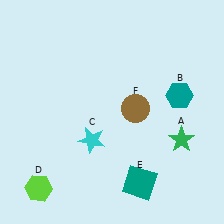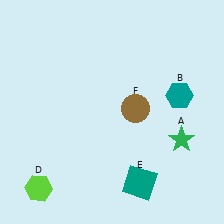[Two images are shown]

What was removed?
The cyan star (C) was removed in Image 2.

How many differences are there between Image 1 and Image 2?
There is 1 difference between the two images.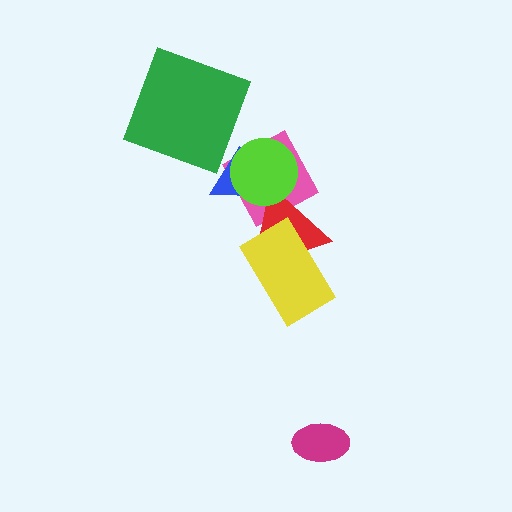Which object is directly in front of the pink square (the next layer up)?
The blue triangle is directly in front of the pink square.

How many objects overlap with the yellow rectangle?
1 object overlaps with the yellow rectangle.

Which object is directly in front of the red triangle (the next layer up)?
The lime circle is directly in front of the red triangle.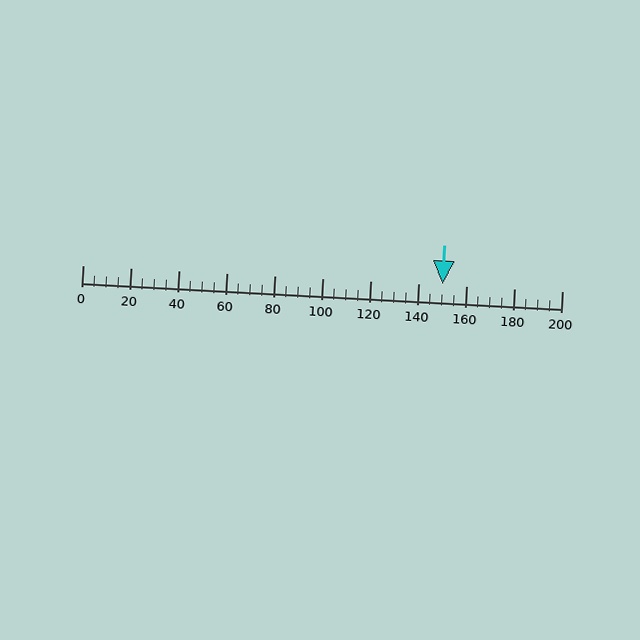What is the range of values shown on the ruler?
The ruler shows values from 0 to 200.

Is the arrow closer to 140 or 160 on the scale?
The arrow is closer to 160.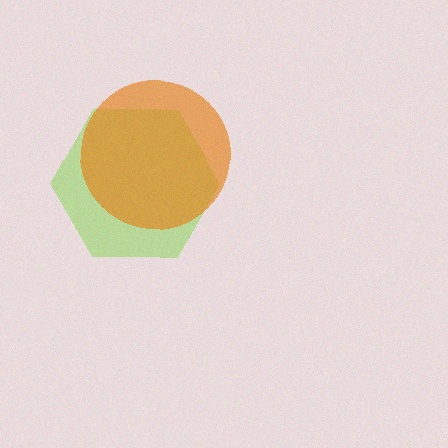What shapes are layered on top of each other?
The layered shapes are: a lime hexagon, an orange circle.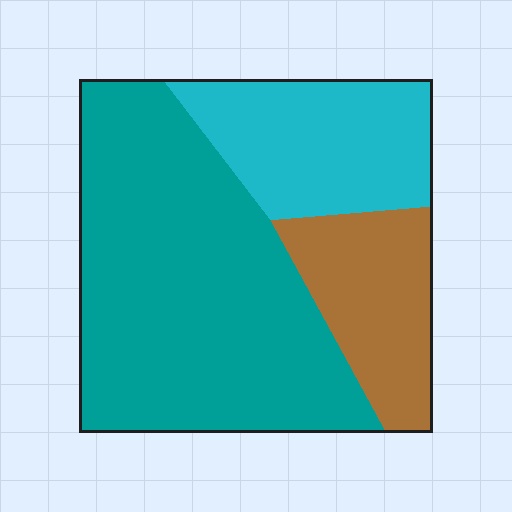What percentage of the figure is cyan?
Cyan takes up about one quarter (1/4) of the figure.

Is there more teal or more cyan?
Teal.